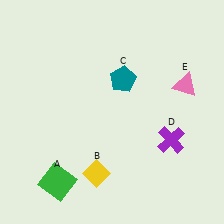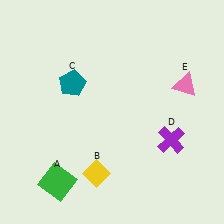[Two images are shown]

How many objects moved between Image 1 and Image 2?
1 object moved between the two images.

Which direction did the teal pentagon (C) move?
The teal pentagon (C) moved left.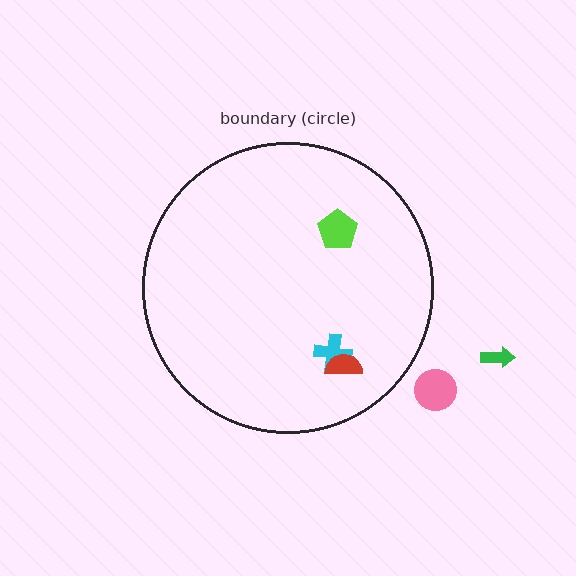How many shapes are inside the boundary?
3 inside, 2 outside.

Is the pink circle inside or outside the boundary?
Outside.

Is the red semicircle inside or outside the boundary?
Inside.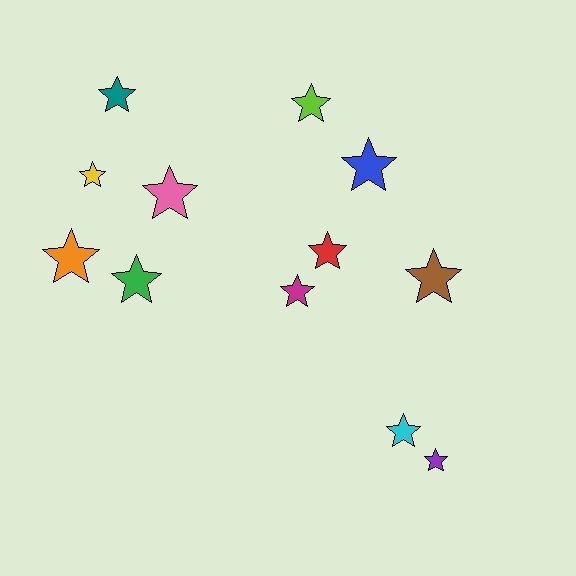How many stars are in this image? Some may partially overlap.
There are 12 stars.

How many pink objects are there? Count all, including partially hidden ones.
There is 1 pink object.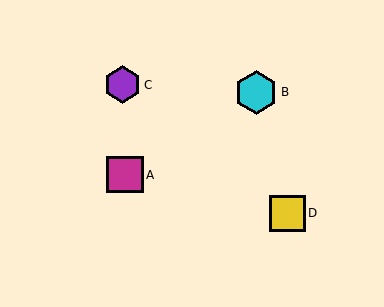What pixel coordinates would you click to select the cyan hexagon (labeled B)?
Click at (256, 92) to select the cyan hexagon B.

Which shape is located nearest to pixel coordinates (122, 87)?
The purple hexagon (labeled C) at (122, 85) is nearest to that location.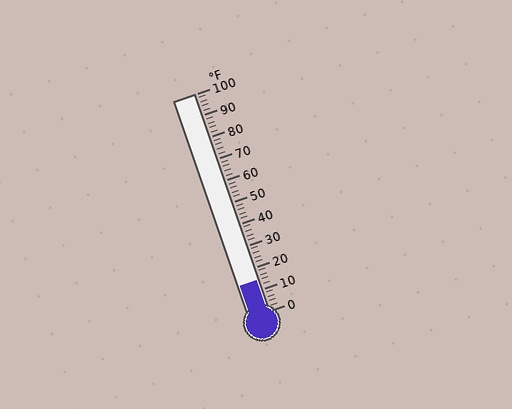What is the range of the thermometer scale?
The thermometer scale ranges from 0°F to 100°F.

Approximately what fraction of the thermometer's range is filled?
The thermometer is filled to approximately 15% of its range.